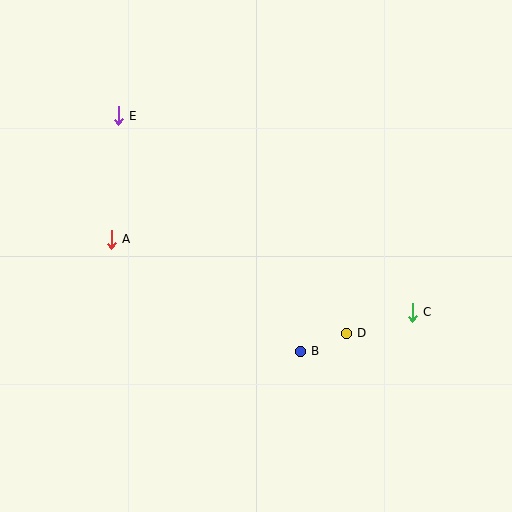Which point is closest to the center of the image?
Point B at (300, 351) is closest to the center.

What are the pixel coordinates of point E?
Point E is at (118, 116).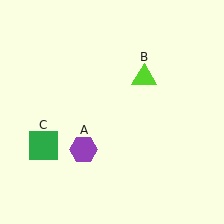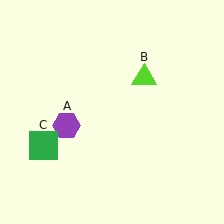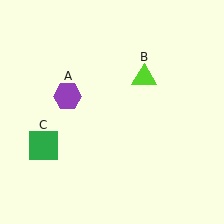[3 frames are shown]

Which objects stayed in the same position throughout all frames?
Lime triangle (object B) and green square (object C) remained stationary.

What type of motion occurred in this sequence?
The purple hexagon (object A) rotated clockwise around the center of the scene.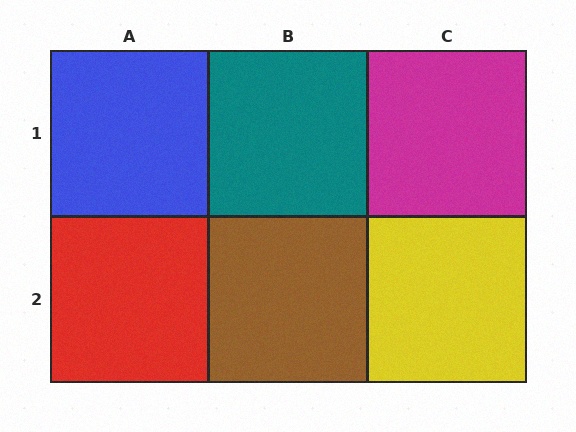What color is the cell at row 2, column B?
Brown.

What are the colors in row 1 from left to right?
Blue, teal, magenta.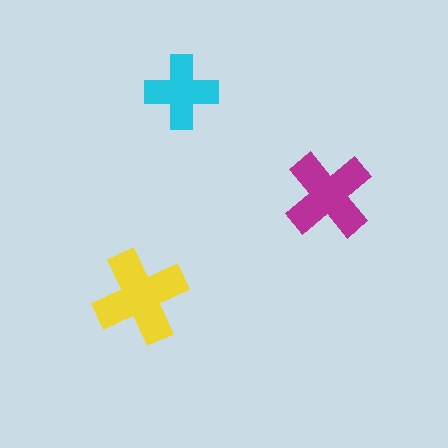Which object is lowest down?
The yellow cross is bottommost.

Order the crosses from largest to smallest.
the yellow one, the magenta one, the cyan one.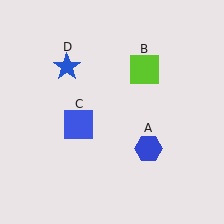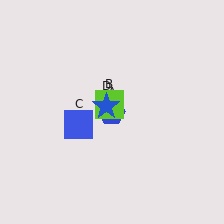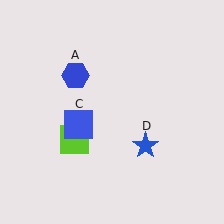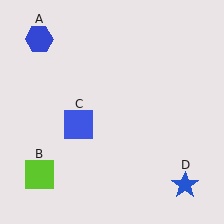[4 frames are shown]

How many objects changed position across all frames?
3 objects changed position: blue hexagon (object A), lime square (object B), blue star (object D).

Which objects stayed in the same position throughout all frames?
Blue square (object C) remained stationary.